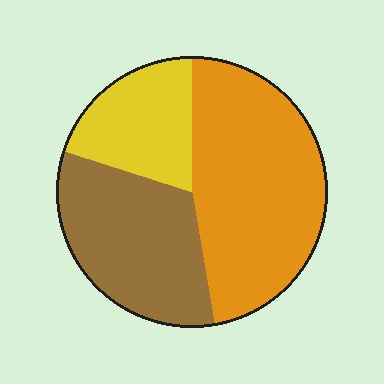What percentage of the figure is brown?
Brown takes up between a quarter and a half of the figure.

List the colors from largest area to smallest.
From largest to smallest: orange, brown, yellow.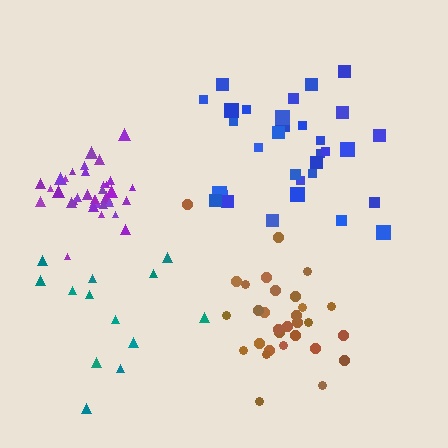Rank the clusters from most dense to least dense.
purple, brown, blue, teal.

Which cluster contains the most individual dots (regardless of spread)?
Purple (33).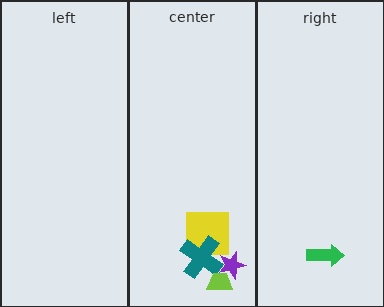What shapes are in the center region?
The yellow square, the teal cross, the lime trapezoid, the purple star.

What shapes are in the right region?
The green arrow.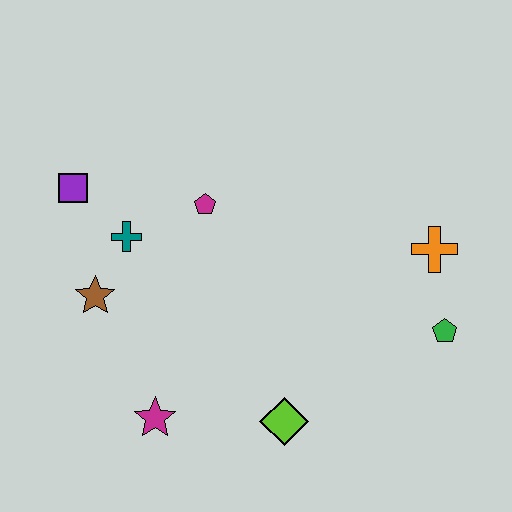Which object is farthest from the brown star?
The green pentagon is farthest from the brown star.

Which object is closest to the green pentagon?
The orange cross is closest to the green pentagon.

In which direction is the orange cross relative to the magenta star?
The orange cross is to the right of the magenta star.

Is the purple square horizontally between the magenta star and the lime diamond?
No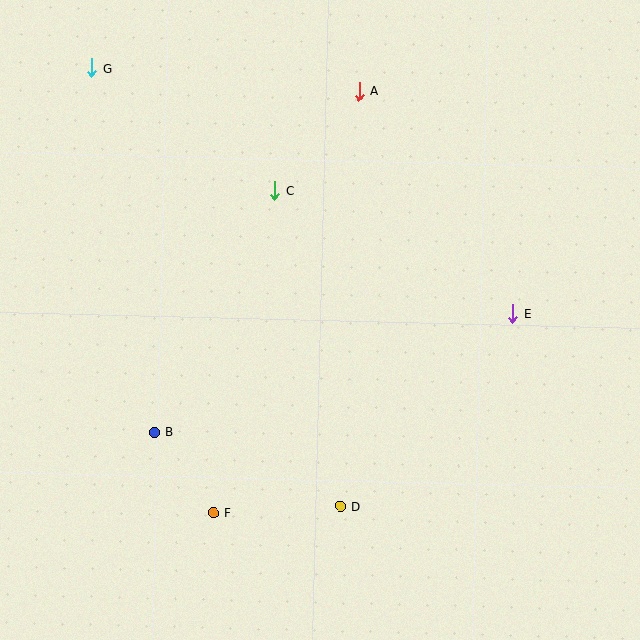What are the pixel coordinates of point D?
Point D is at (340, 506).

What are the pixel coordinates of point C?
Point C is at (275, 191).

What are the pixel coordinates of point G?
Point G is at (92, 68).